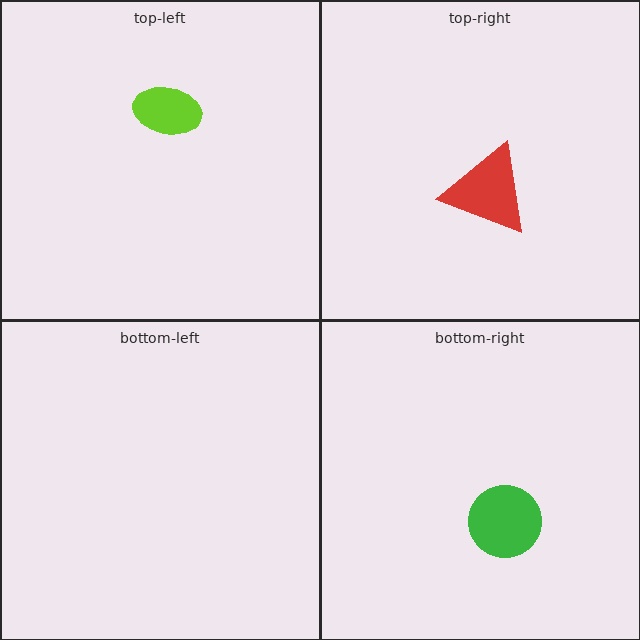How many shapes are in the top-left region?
1.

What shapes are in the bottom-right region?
The green circle.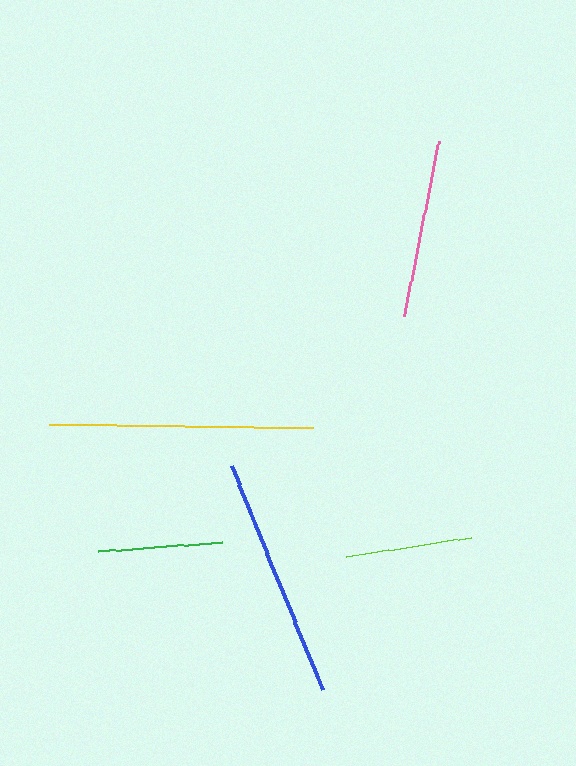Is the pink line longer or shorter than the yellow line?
The yellow line is longer than the pink line.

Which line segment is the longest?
The yellow line is the longest at approximately 265 pixels.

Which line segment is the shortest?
The green line is the shortest at approximately 124 pixels.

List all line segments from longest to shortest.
From longest to shortest: yellow, blue, pink, lime, green.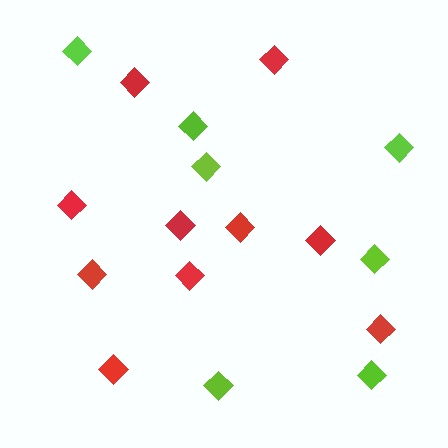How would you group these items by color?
There are 2 groups: one group of red diamonds (10) and one group of lime diamonds (7).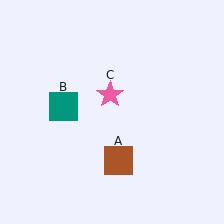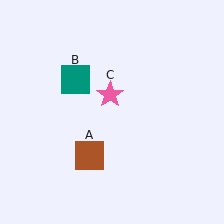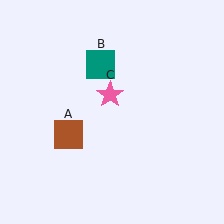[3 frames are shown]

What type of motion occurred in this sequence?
The brown square (object A), teal square (object B) rotated clockwise around the center of the scene.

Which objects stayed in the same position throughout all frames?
Pink star (object C) remained stationary.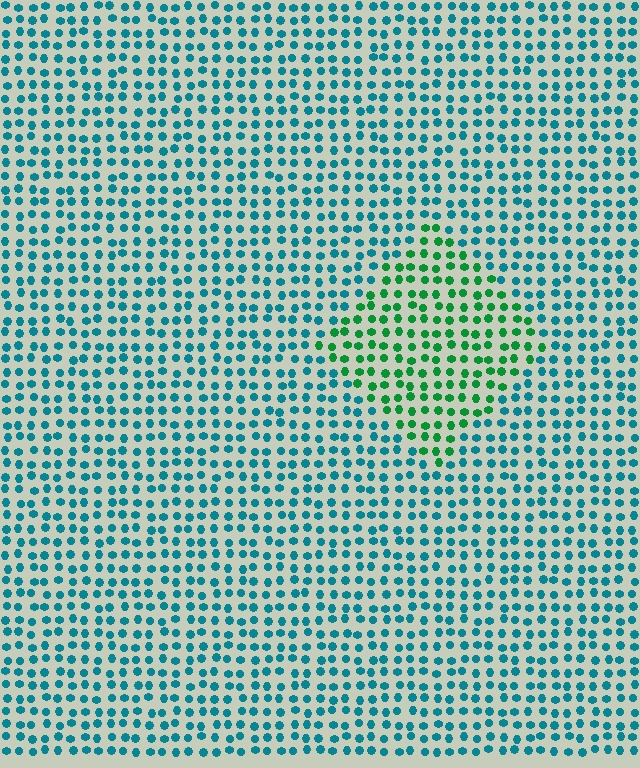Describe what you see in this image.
The image is filled with small teal elements in a uniform arrangement. A diamond-shaped region is visible where the elements are tinted to a slightly different hue, forming a subtle color boundary.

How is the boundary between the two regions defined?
The boundary is defined purely by a slight shift in hue (about 47 degrees). Spacing, size, and orientation are identical on both sides.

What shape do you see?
I see a diamond.